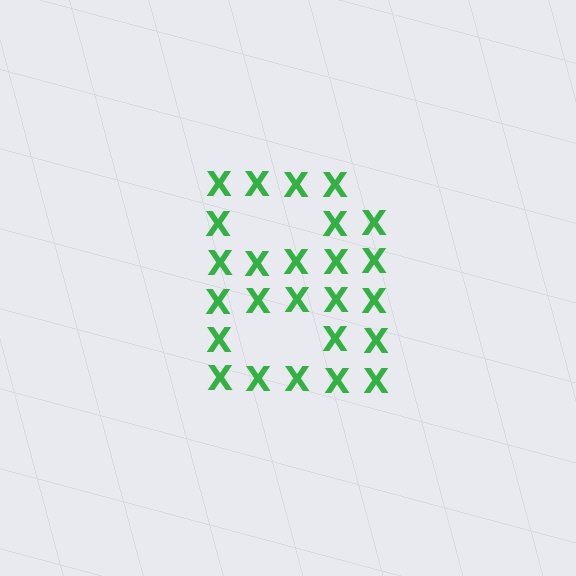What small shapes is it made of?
It is made of small letter X's.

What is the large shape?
The large shape is the letter B.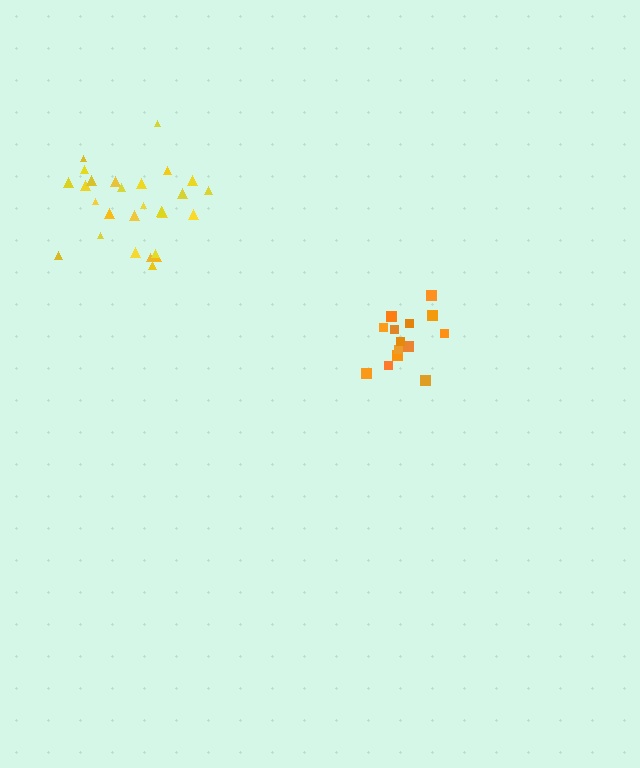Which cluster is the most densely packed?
Orange.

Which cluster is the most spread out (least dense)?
Yellow.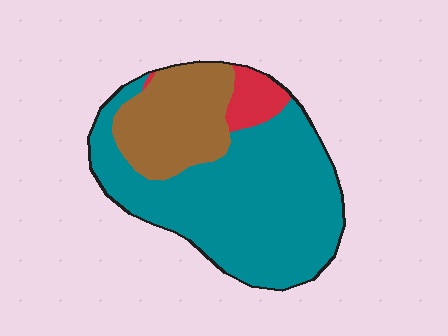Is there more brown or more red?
Brown.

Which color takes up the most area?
Teal, at roughly 65%.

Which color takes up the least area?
Red, at roughly 5%.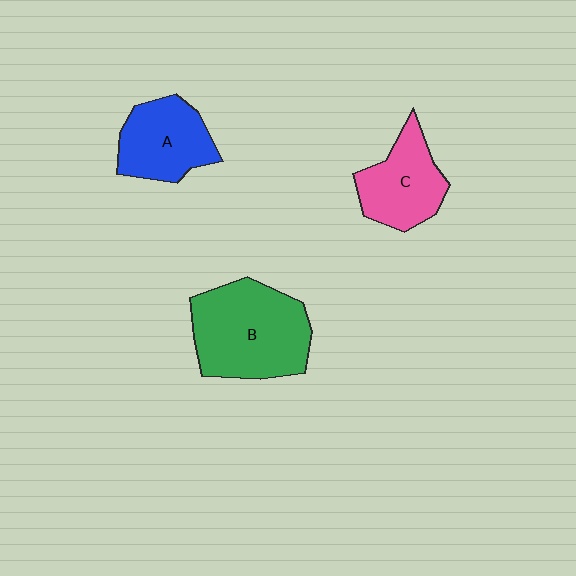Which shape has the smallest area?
Shape C (pink).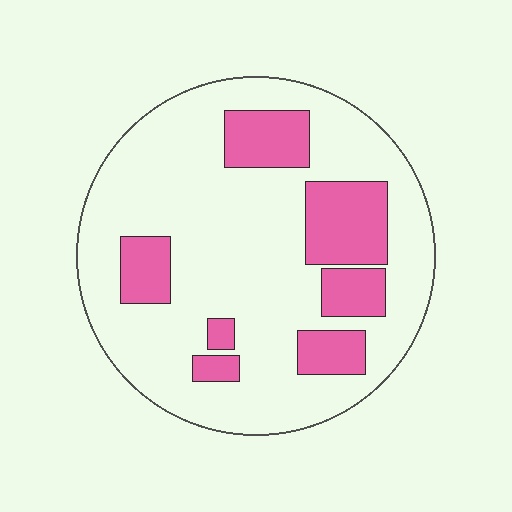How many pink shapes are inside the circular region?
7.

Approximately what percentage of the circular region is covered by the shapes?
Approximately 25%.